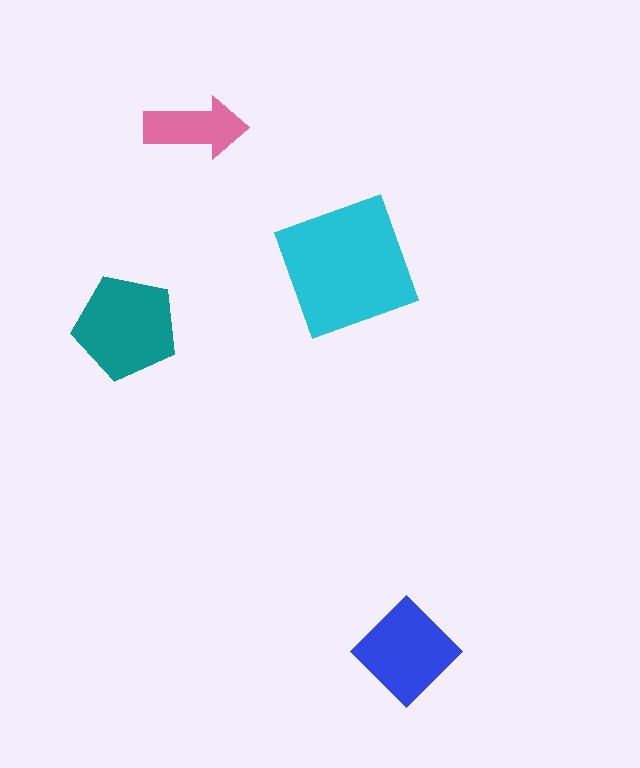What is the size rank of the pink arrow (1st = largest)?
4th.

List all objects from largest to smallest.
The cyan square, the teal pentagon, the blue diamond, the pink arrow.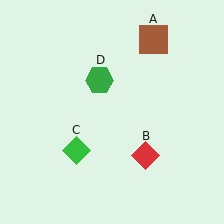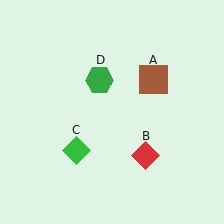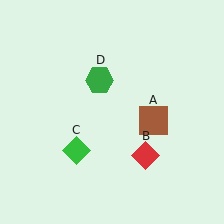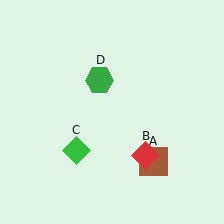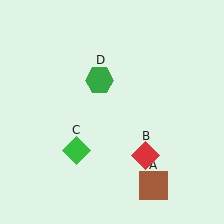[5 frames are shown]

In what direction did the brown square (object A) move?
The brown square (object A) moved down.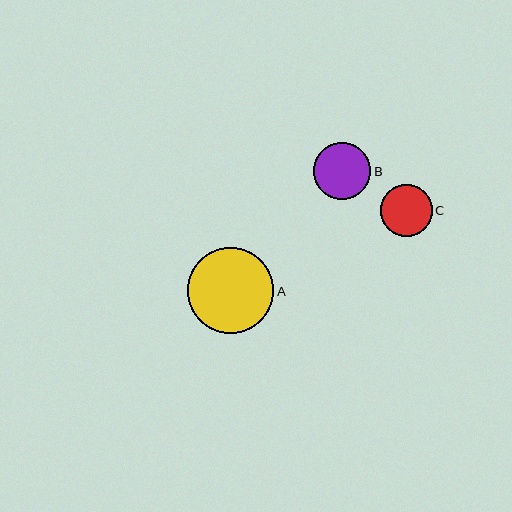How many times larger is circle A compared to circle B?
Circle A is approximately 1.5 times the size of circle B.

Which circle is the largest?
Circle A is the largest with a size of approximately 86 pixels.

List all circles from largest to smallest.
From largest to smallest: A, B, C.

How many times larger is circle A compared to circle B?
Circle A is approximately 1.5 times the size of circle B.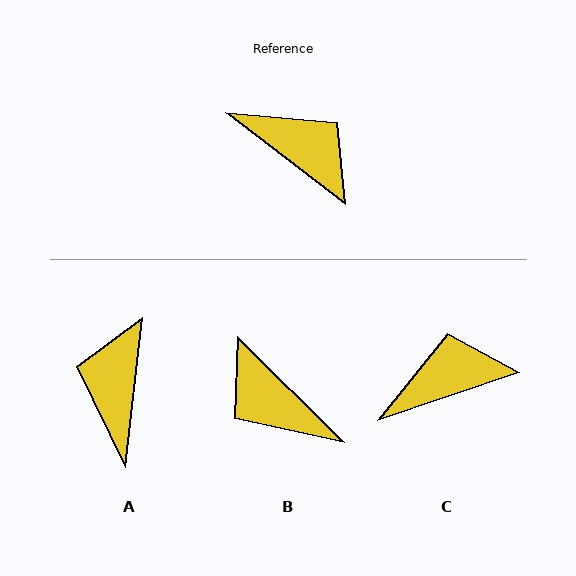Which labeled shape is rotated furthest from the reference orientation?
B, about 172 degrees away.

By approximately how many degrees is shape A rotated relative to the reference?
Approximately 121 degrees counter-clockwise.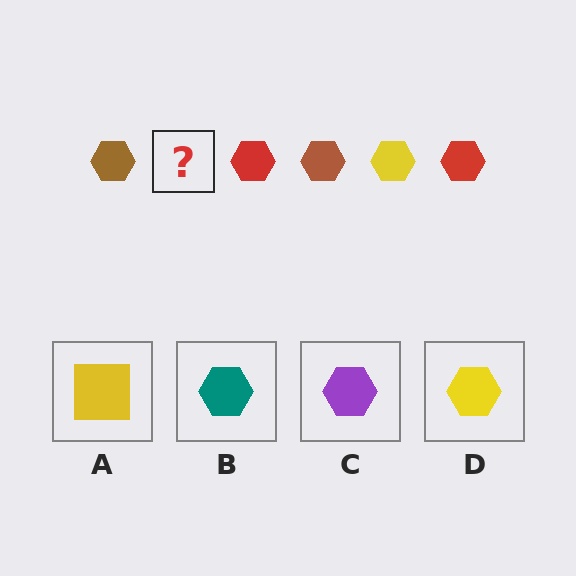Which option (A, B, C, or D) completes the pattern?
D.